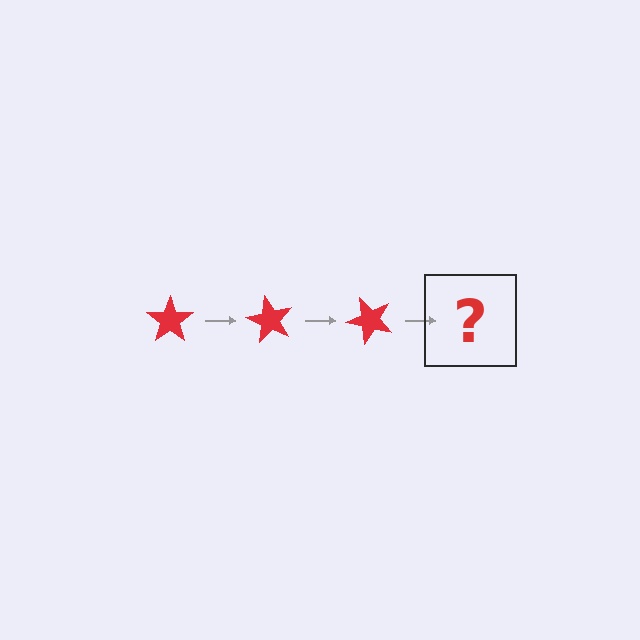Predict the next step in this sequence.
The next step is a red star rotated 180 degrees.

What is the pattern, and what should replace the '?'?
The pattern is that the star rotates 60 degrees each step. The '?' should be a red star rotated 180 degrees.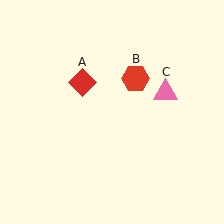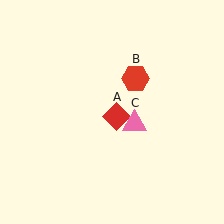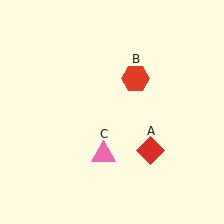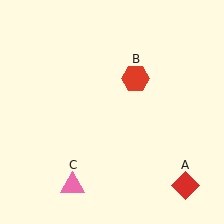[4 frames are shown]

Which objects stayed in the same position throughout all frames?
Red hexagon (object B) remained stationary.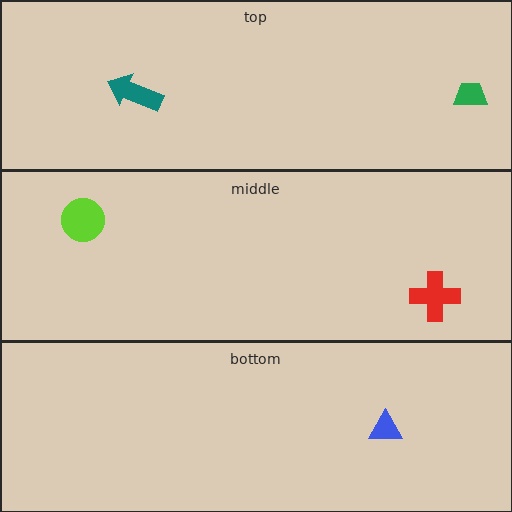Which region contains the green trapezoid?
The top region.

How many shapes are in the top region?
2.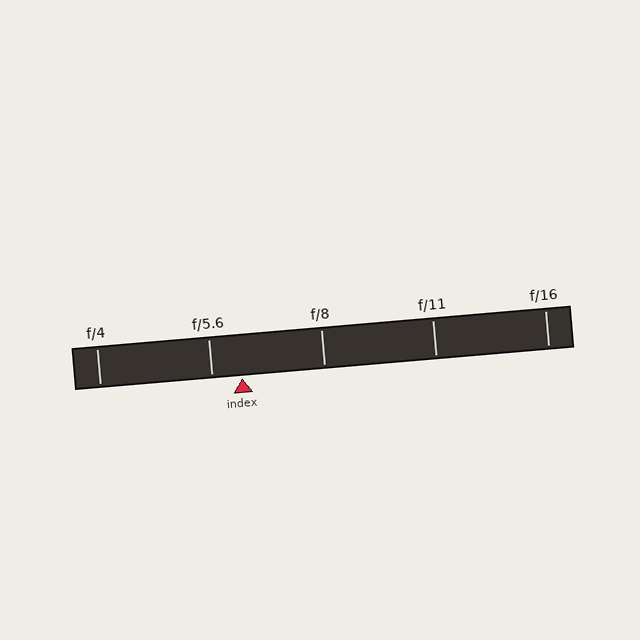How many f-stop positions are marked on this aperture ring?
There are 5 f-stop positions marked.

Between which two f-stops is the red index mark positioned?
The index mark is between f/5.6 and f/8.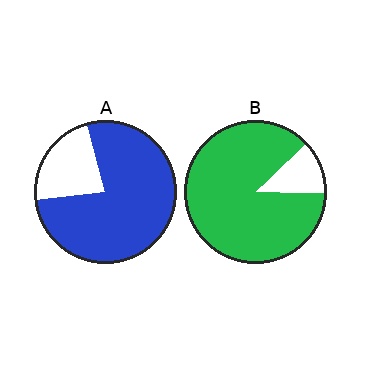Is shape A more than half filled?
Yes.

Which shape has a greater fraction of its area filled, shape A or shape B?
Shape B.